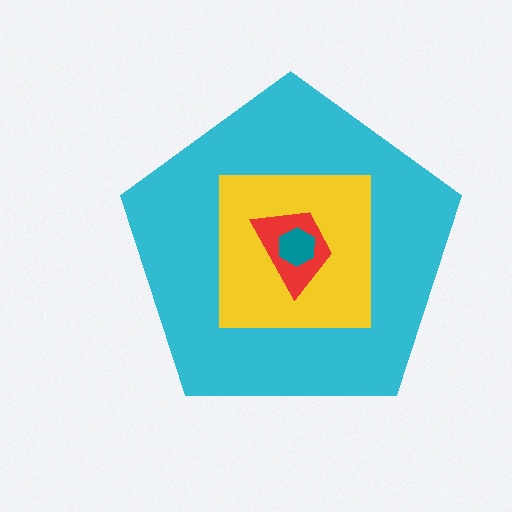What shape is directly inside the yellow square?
The red trapezoid.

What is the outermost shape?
The cyan pentagon.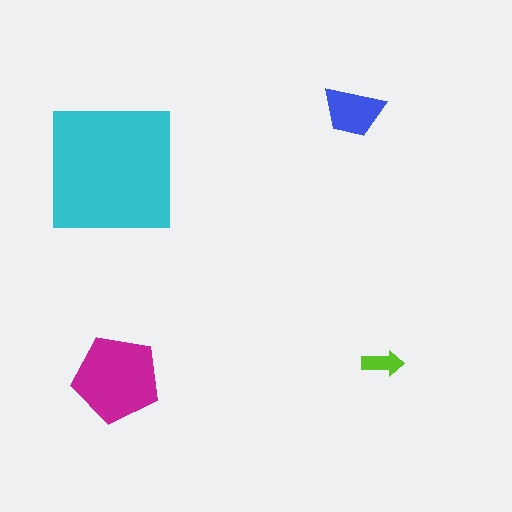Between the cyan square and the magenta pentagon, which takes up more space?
The cyan square.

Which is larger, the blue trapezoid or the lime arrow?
The blue trapezoid.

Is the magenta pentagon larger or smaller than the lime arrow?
Larger.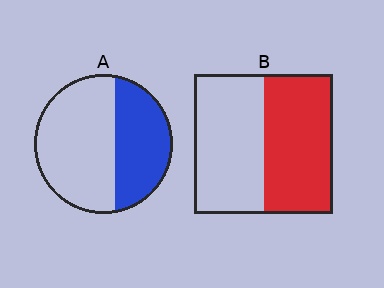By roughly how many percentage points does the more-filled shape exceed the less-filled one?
By roughly 10 percentage points (B over A).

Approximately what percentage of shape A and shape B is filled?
A is approximately 40% and B is approximately 50%.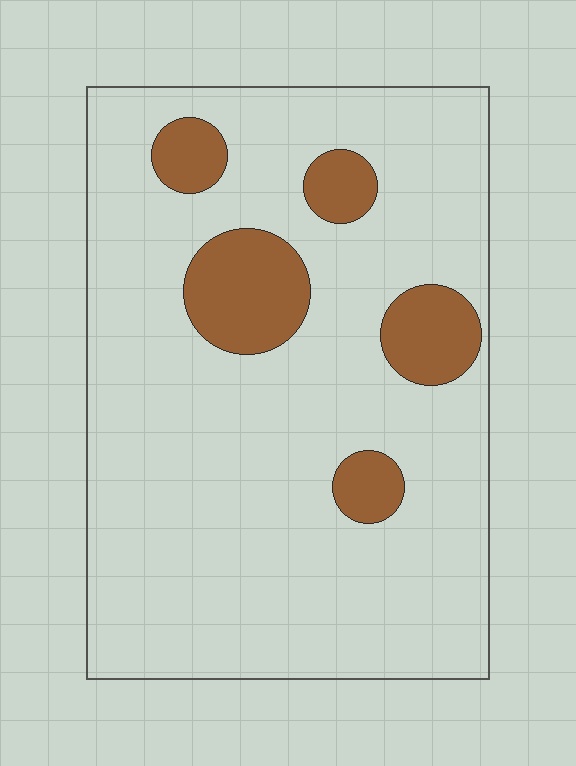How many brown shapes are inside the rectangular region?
5.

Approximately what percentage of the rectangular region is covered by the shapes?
Approximately 15%.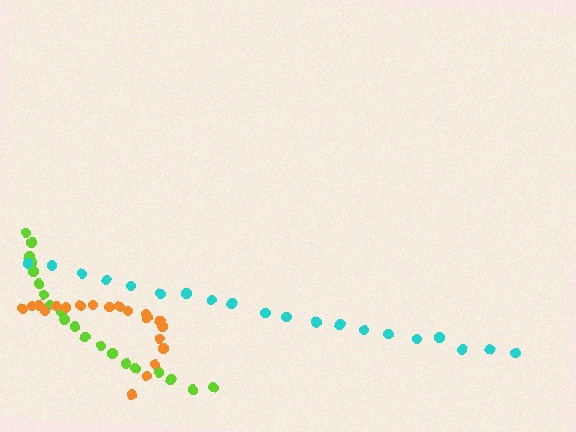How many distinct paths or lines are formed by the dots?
There are 3 distinct paths.